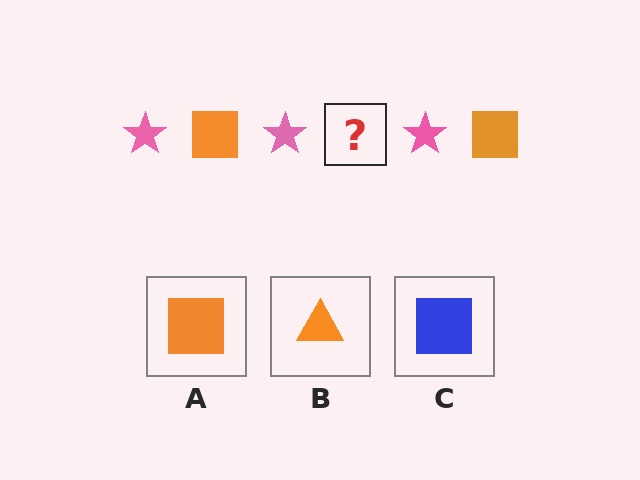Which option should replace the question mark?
Option A.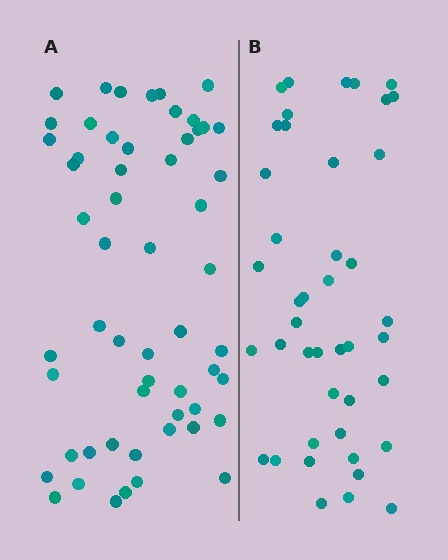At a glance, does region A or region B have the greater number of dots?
Region A (the left region) has more dots.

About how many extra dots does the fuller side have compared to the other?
Region A has approximately 15 more dots than region B.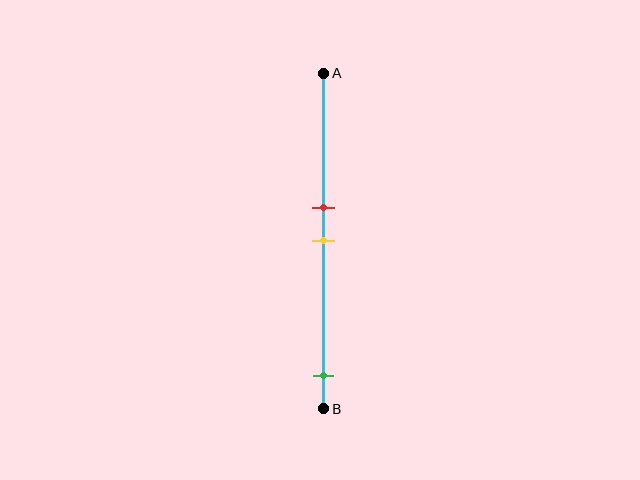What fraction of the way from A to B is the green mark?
The green mark is approximately 90% (0.9) of the way from A to B.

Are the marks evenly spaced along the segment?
No, the marks are not evenly spaced.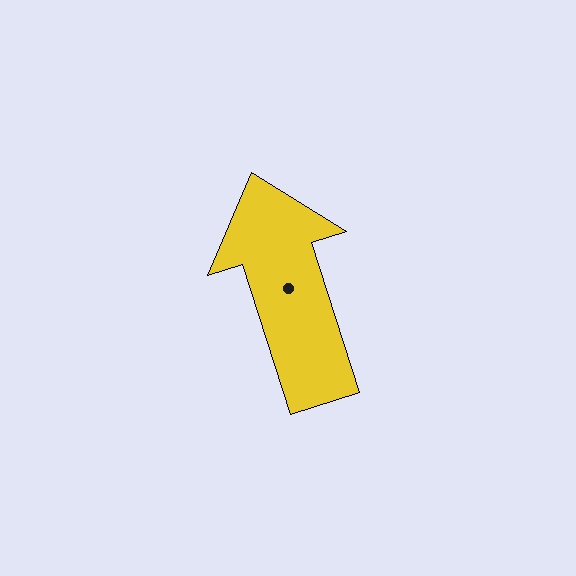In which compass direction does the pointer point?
North.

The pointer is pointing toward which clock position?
Roughly 11 o'clock.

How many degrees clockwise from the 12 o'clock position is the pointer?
Approximately 342 degrees.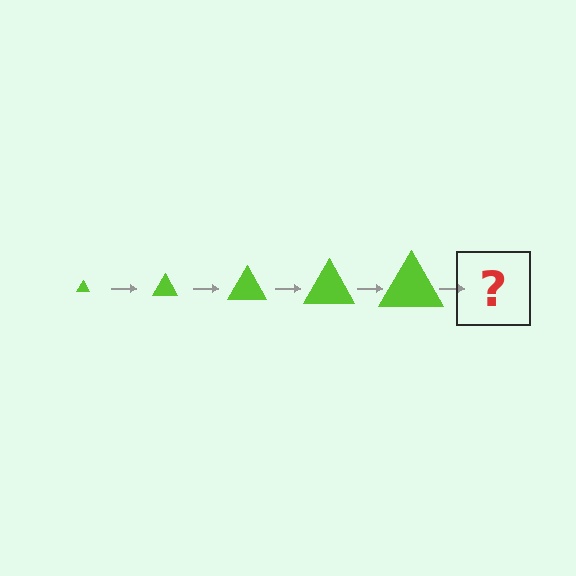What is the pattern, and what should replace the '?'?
The pattern is that the triangle gets progressively larger each step. The '?' should be a lime triangle, larger than the previous one.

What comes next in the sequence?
The next element should be a lime triangle, larger than the previous one.